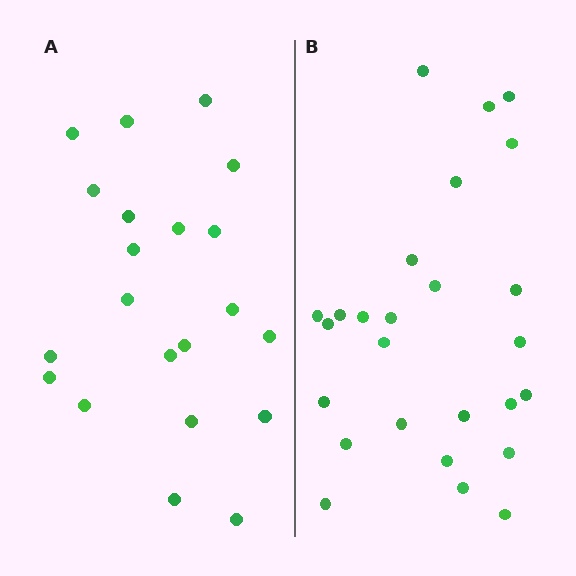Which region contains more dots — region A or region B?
Region B (the right region) has more dots.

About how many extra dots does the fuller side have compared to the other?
Region B has about 5 more dots than region A.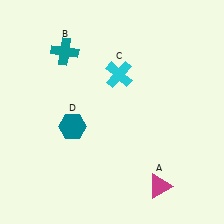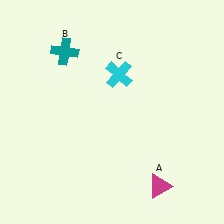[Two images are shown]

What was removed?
The teal hexagon (D) was removed in Image 2.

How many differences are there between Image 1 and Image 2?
There is 1 difference between the two images.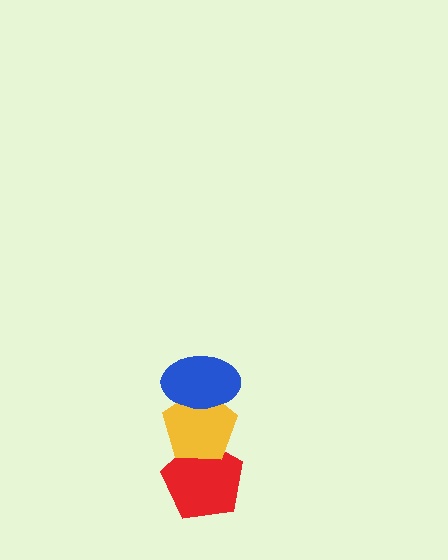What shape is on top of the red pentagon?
The yellow pentagon is on top of the red pentagon.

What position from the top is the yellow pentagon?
The yellow pentagon is 2nd from the top.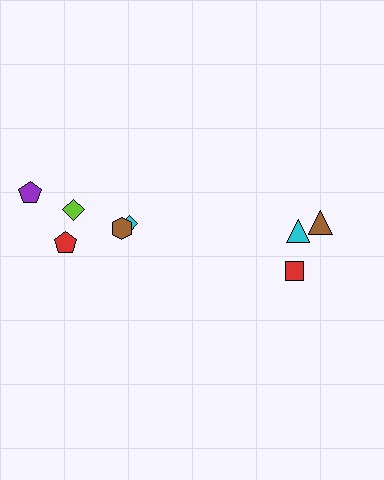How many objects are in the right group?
There are 3 objects.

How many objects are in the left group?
There are 5 objects.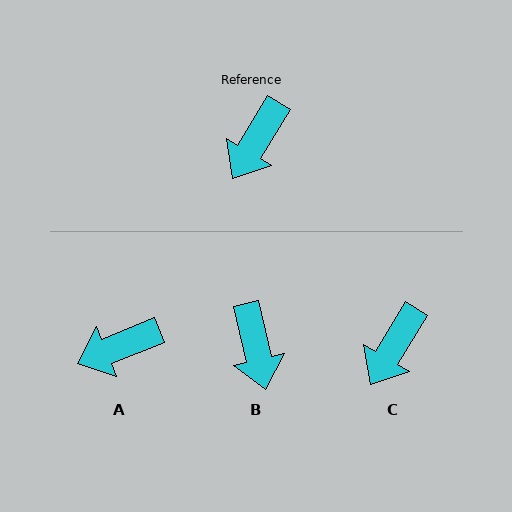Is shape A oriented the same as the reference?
No, it is off by about 36 degrees.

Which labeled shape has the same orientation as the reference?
C.